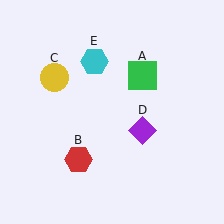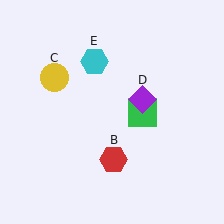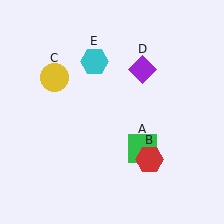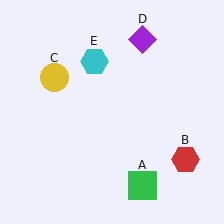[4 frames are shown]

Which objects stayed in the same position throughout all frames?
Yellow circle (object C) and cyan hexagon (object E) remained stationary.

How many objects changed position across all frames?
3 objects changed position: green square (object A), red hexagon (object B), purple diamond (object D).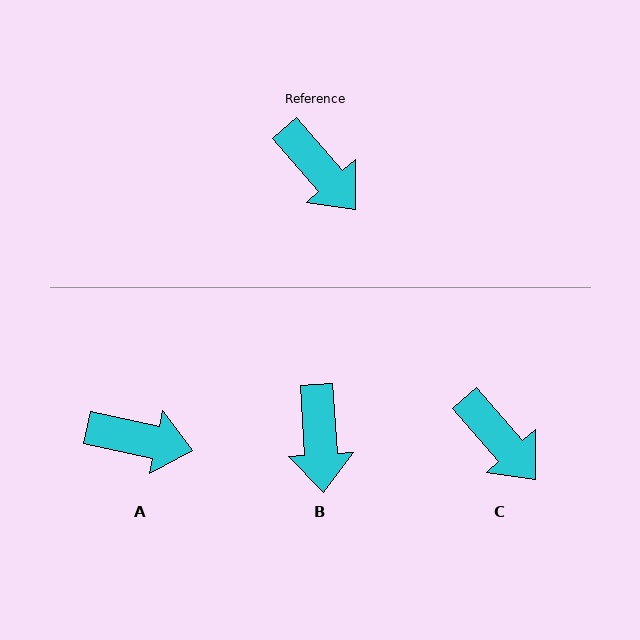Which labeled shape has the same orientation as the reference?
C.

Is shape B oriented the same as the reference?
No, it is off by about 38 degrees.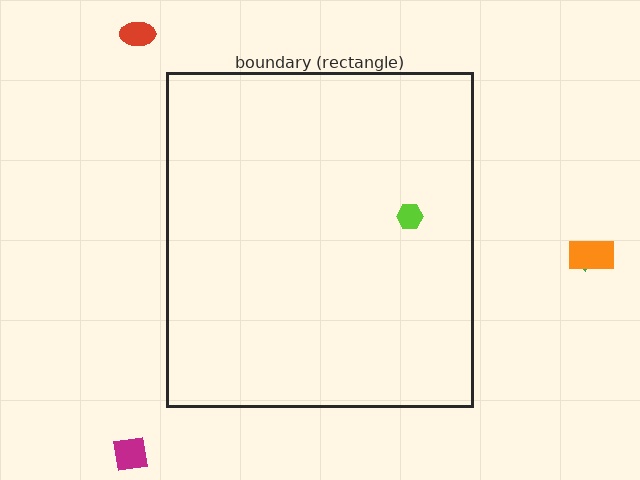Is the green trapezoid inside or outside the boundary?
Outside.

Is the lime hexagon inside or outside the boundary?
Inside.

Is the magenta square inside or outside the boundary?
Outside.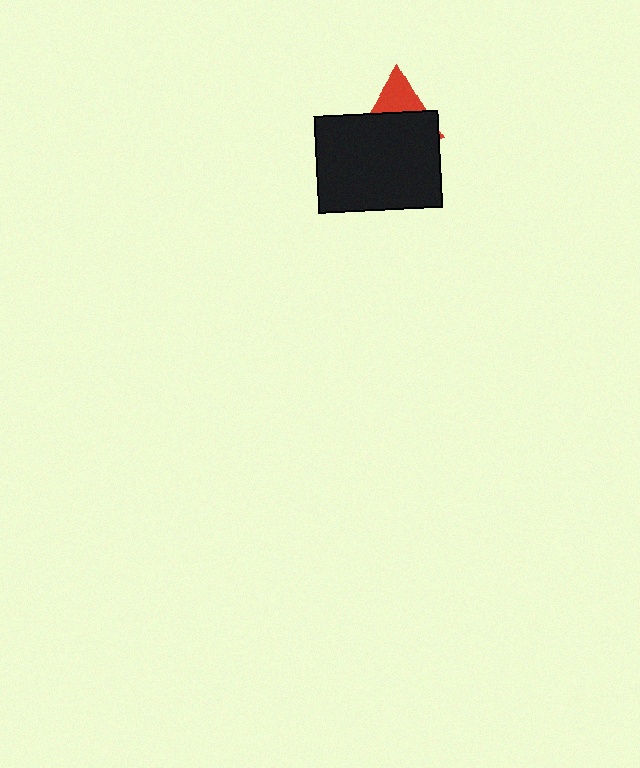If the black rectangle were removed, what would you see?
You would see the complete red triangle.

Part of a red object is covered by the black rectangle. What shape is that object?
It is a triangle.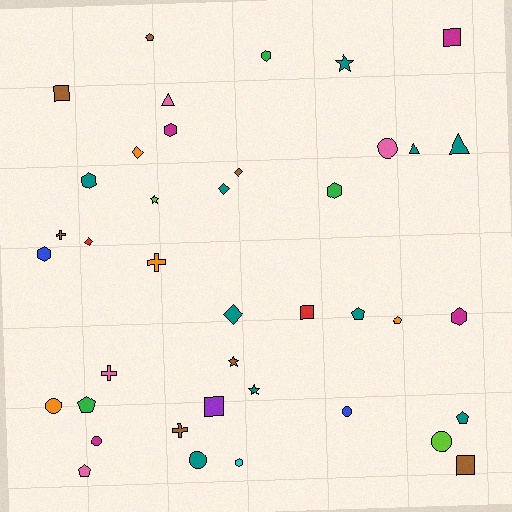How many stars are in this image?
There are 4 stars.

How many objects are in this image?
There are 40 objects.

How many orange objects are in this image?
There are 4 orange objects.